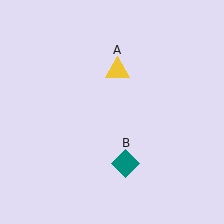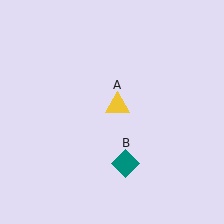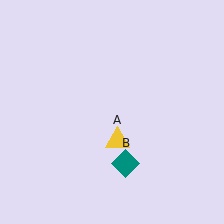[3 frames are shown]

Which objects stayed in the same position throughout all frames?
Teal diamond (object B) remained stationary.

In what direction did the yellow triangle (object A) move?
The yellow triangle (object A) moved down.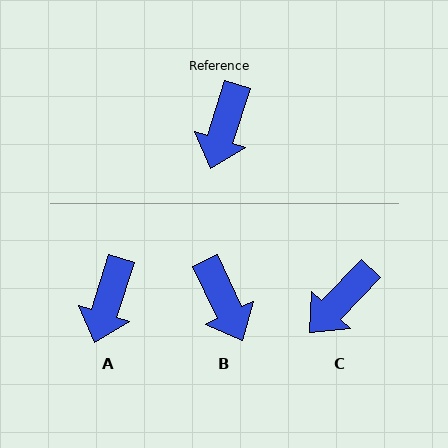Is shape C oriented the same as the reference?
No, it is off by about 26 degrees.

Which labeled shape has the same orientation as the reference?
A.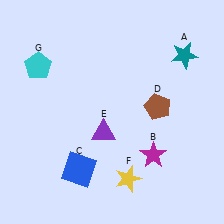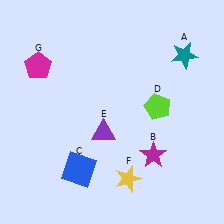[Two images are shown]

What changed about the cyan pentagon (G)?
In Image 1, G is cyan. In Image 2, it changed to magenta.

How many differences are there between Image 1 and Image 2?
There are 2 differences between the two images.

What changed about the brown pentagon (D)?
In Image 1, D is brown. In Image 2, it changed to lime.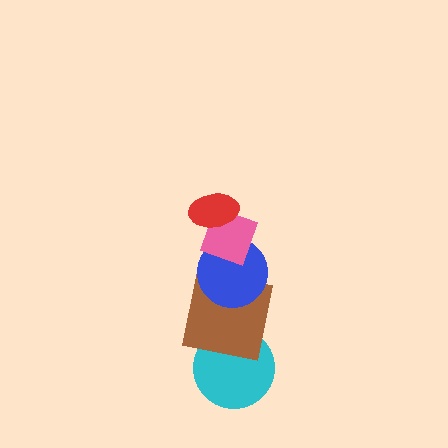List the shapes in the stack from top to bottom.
From top to bottom: the red ellipse, the pink diamond, the blue circle, the brown square, the cyan circle.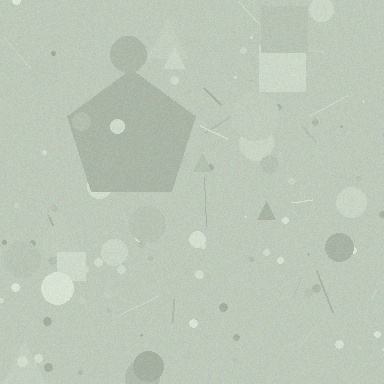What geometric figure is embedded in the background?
A pentagon is embedded in the background.